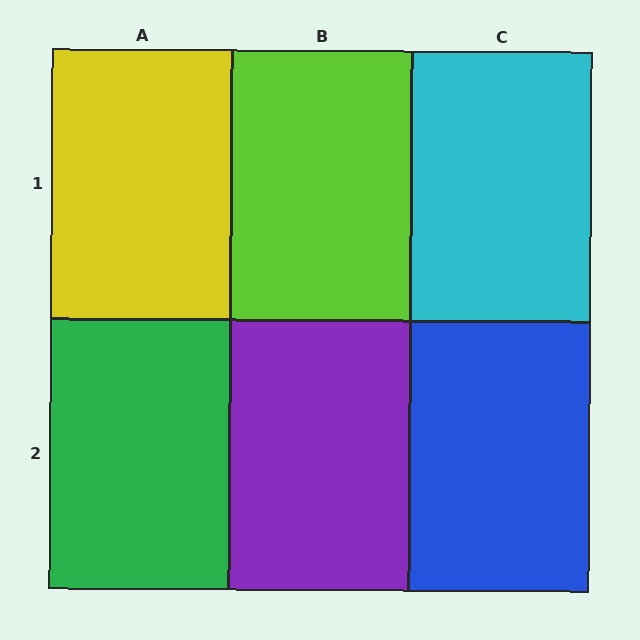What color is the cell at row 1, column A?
Yellow.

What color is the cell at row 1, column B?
Lime.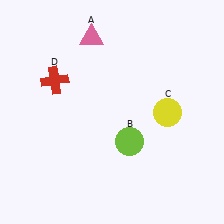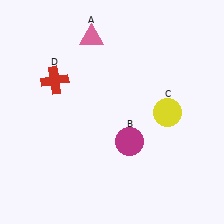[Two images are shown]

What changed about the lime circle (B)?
In Image 1, B is lime. In Image 2, it changed to magenta.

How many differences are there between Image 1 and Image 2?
There is 1 difference between the two images.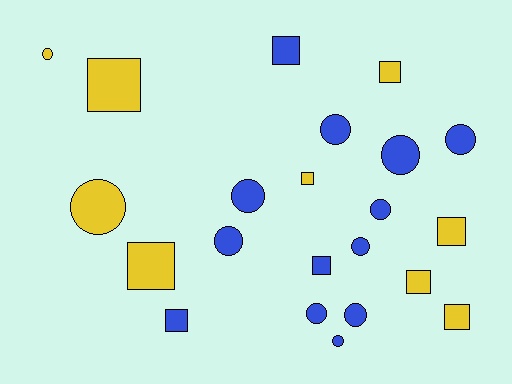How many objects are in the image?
There are 22 objects.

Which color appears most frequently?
Blue, with 13 objects.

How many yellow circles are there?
There are 2 yellow circles.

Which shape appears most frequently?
Circle, with 12 objects.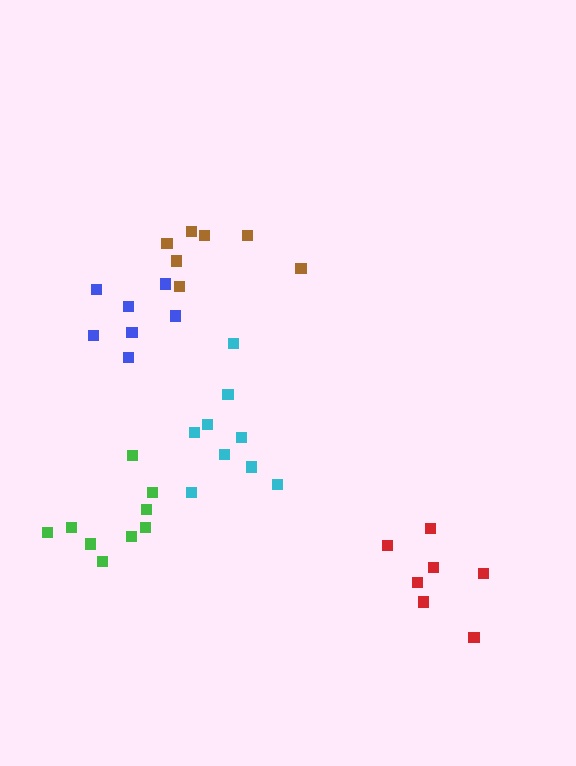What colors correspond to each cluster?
The clusters are colored: green, brown, blue, cyan, red.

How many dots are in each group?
Group 1: 9 dots, Group 2: 7 dots, Group 3: 7 dots, Group 4: 9 dots, Group 5: 7 dots (39 total).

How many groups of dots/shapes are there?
There are 5 groups.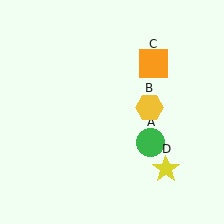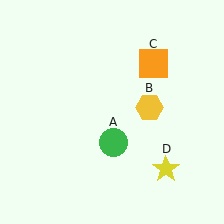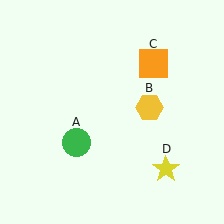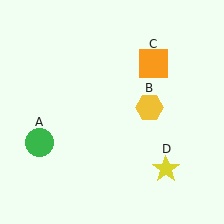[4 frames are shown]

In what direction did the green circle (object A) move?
The green circle (object A) moved left.